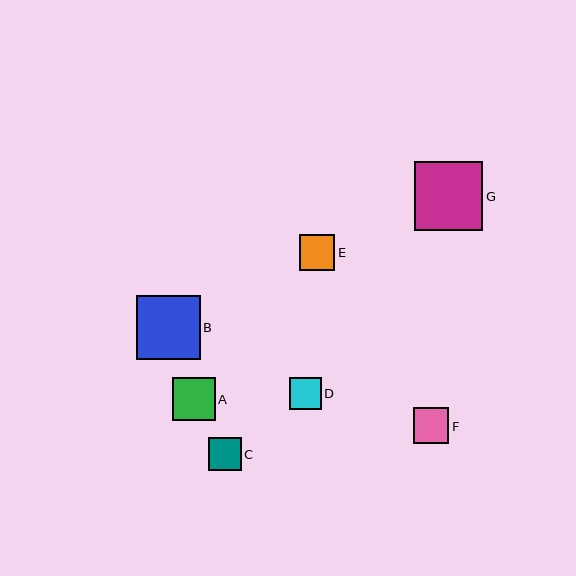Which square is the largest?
Square G is the largest with a size of approximately 69 pixels.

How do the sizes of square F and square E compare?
Square F and square E are approximately the same size.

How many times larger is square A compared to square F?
Square A is approximately 1.2 times the size of square F.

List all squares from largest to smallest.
From largest to smallest: G, B, A, F, E, C, D.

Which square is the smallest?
Square D is the smallest with a size of approximately 32 pixels.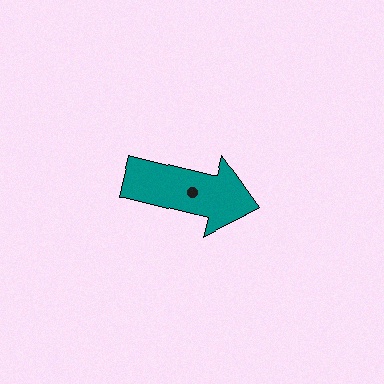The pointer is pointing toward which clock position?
Roughly 3 o'clock.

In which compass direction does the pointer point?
East.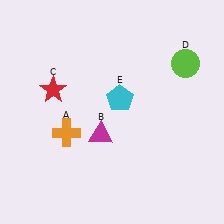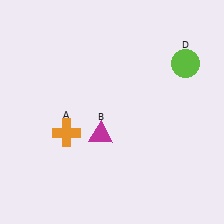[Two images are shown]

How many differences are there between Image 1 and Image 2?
There are 2 differences between the two images.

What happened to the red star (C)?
The red star (C) was removed in Image 2. It was in the top-left area of Image 1.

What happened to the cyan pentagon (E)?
The cyan pentagon (E) was removed in Image 2. It was in the top-right area of Image 1.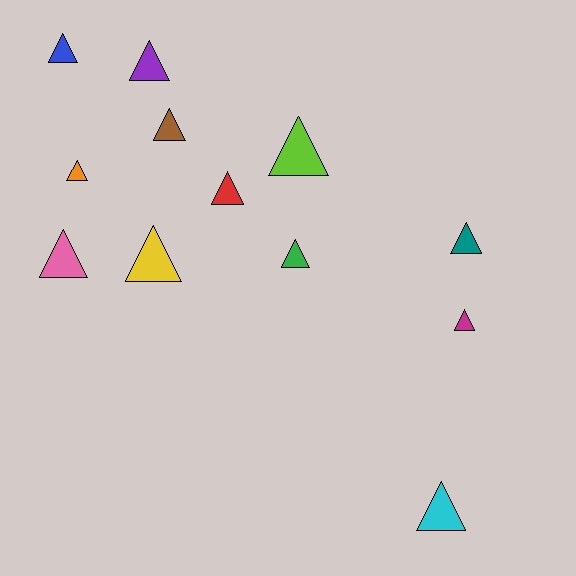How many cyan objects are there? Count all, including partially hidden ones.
There is 1 cyan object.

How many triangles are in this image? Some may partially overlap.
There are 12 triangles.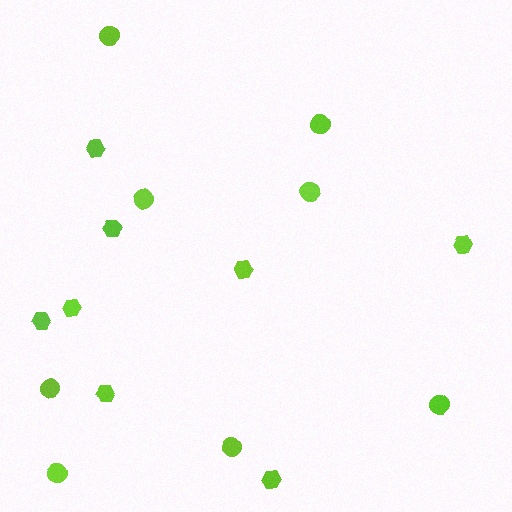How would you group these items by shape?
There are 2 groups: one group of circles (8) and one group of hexagons (8).